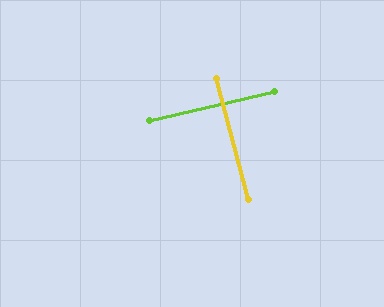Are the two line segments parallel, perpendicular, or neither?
Perpendicular — they meet at approximately 88°.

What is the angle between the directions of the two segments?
Approximately 88 degrees.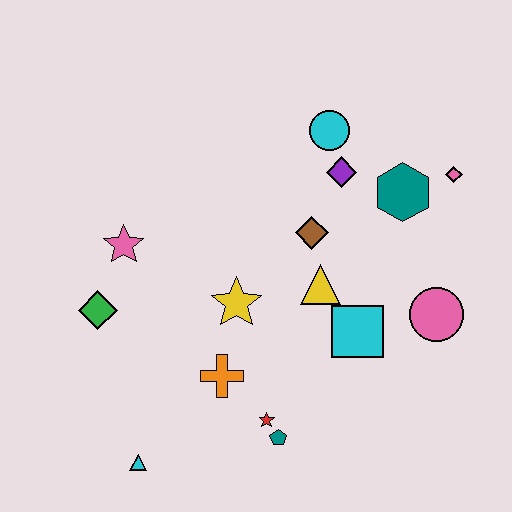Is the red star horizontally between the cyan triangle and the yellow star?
No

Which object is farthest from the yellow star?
The pink diamond is farthest from the yellow star.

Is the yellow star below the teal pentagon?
No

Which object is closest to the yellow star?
The orange cross is closest to the yellow star.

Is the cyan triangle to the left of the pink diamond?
Yes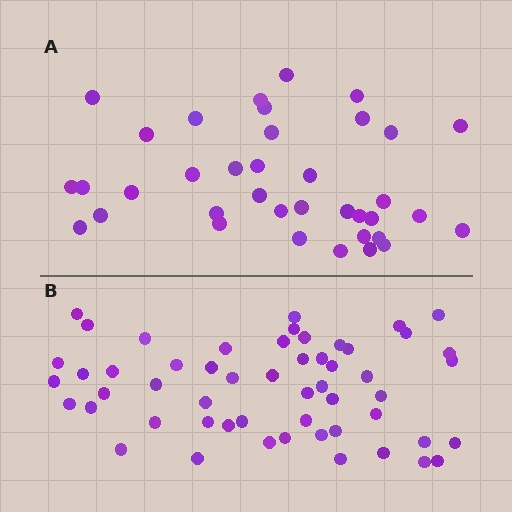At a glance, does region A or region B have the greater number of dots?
Region B (the bottom region) has more dots.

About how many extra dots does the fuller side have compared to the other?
Region B has approximately 15 more dots than region A.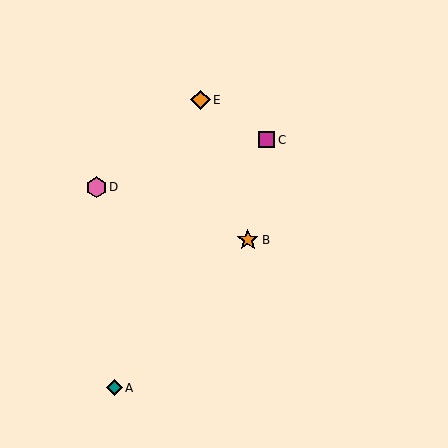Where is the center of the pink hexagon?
The center of the pink hexagon is at (96, 187).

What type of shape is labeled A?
Shape A is a teal diamond.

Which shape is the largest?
The orange star (labeled B) is the largest.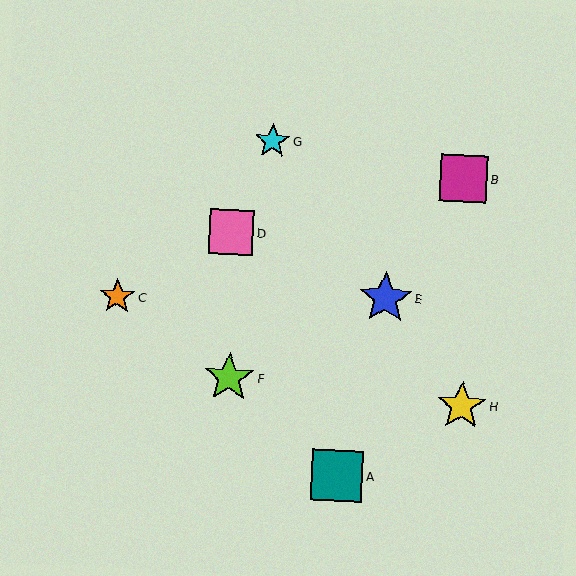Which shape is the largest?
The blue star (labeled E) is the largest.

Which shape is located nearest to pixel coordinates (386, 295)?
The blue star (labeled E) at (385, 298) is nearest to that location.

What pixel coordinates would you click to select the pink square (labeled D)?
Click at (231, 232) to select the pink square D.